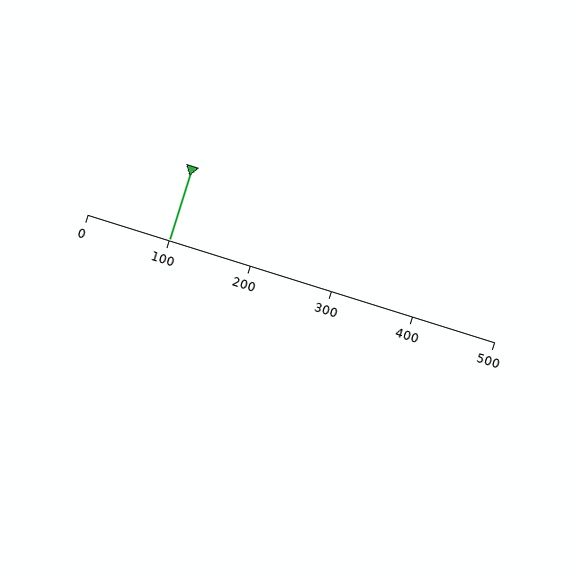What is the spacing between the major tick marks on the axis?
The major ticks are spaced 100 apart.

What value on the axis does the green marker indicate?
The marker indicates approximately 100.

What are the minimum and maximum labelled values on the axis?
The axis runs from 0 to 500.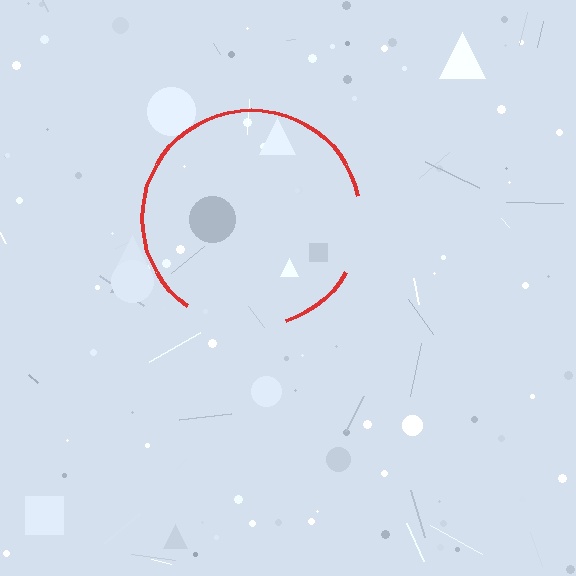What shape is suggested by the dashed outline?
The dashed outline suggests a circle.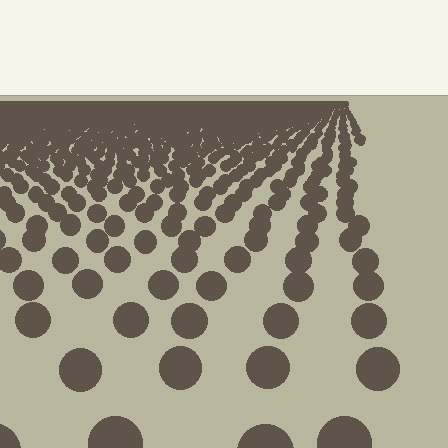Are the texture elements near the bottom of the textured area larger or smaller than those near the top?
Larger. Near the bottom, elements are closer to the viewer and appear at a bigger on-screen size.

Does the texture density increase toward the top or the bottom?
Density increases toward the top.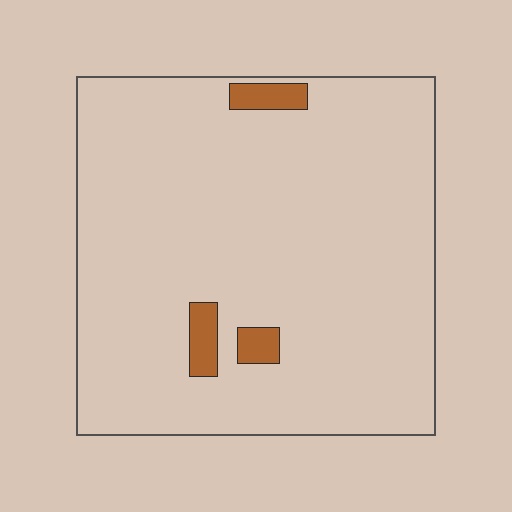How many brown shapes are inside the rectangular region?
3.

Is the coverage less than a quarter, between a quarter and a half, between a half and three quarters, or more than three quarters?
Less than a quarter.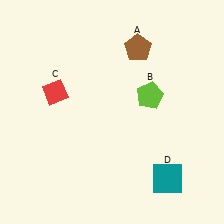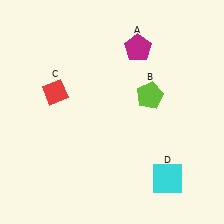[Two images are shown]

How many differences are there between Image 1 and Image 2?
There are 2 differences between the two images.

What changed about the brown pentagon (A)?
In Image 1, A is brown. In Image 2, it changed to magenta.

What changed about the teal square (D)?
In Image 1, D is teal. In Image 2, it changed to cyan.